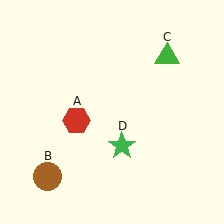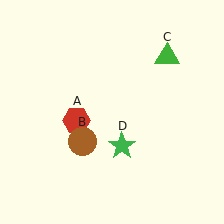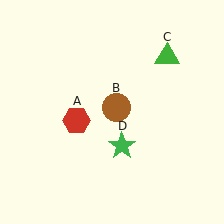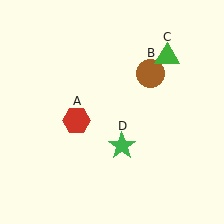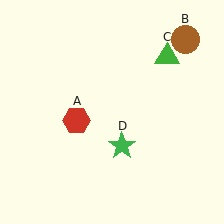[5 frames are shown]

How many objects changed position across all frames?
1 object changed position: brown circle (object B).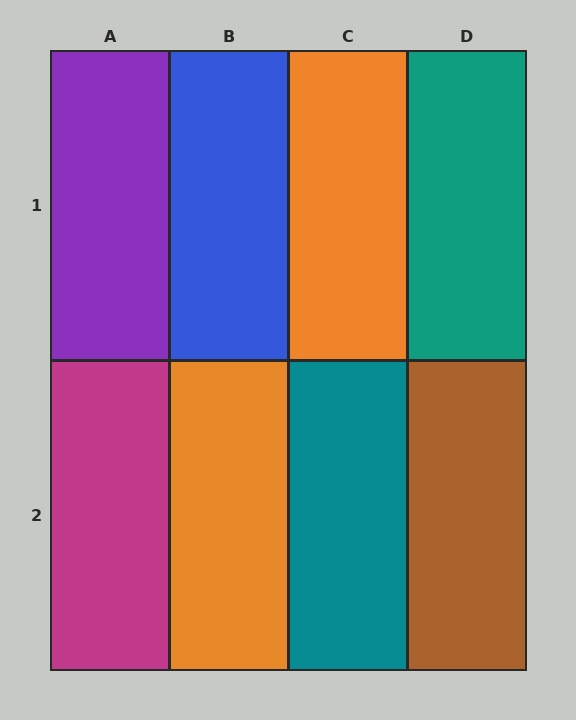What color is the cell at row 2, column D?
Brown.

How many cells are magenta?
1 cell is magenta.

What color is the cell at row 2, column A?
Magenta.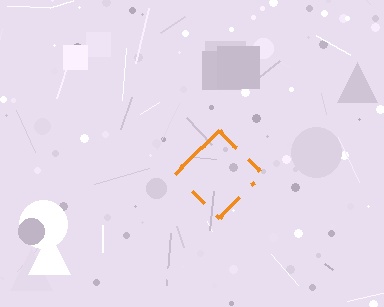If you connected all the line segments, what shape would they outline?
They would outline a diamond.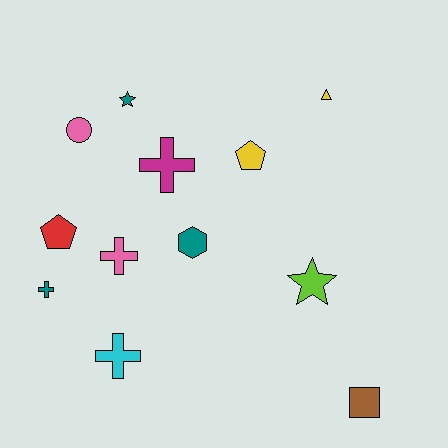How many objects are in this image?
There are 12 objects.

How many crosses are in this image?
There are 4 crosses.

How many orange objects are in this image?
There are no orange objects.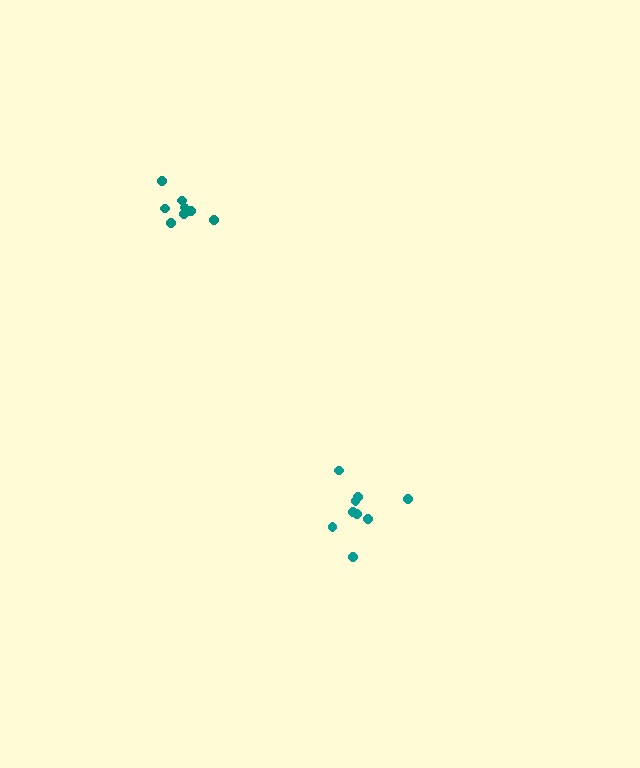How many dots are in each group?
Group 1: 9 dots, Group 2: 8 dots (17 total).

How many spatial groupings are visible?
There are 2 spatial groupings.